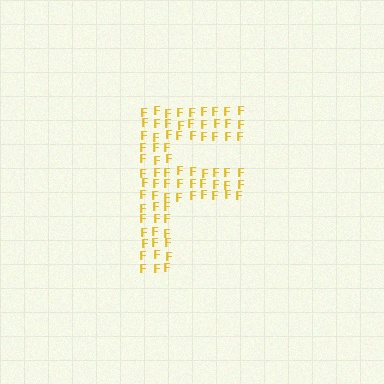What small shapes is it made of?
It is made of small letter F's.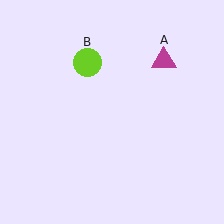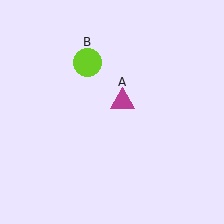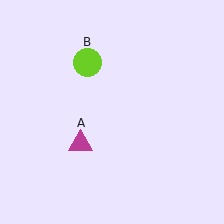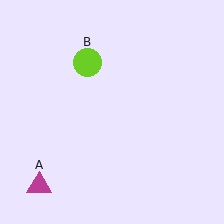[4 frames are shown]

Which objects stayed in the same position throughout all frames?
Lime circle (object B) remained stationary.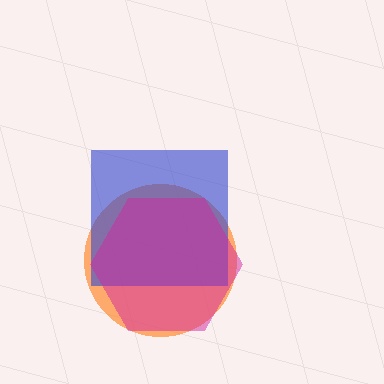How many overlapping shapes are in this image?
There are 3 overlapping shapes in the image.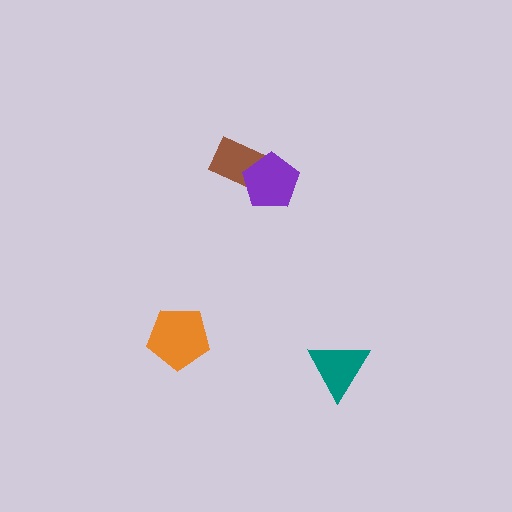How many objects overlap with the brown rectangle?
1 object overlaps with the brown rectangle.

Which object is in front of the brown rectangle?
The purple pentagon is in front of the brown rectangle.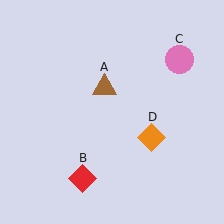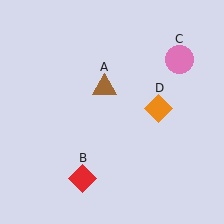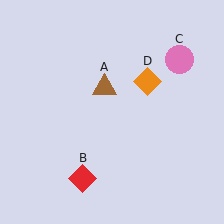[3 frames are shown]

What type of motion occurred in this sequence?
The orange diamond (object D) rotated counterclockwise around the center of the scene.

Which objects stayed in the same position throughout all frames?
Brown triangle (object A) and red diamond (object B) and pink circle (object C) remained stationary.